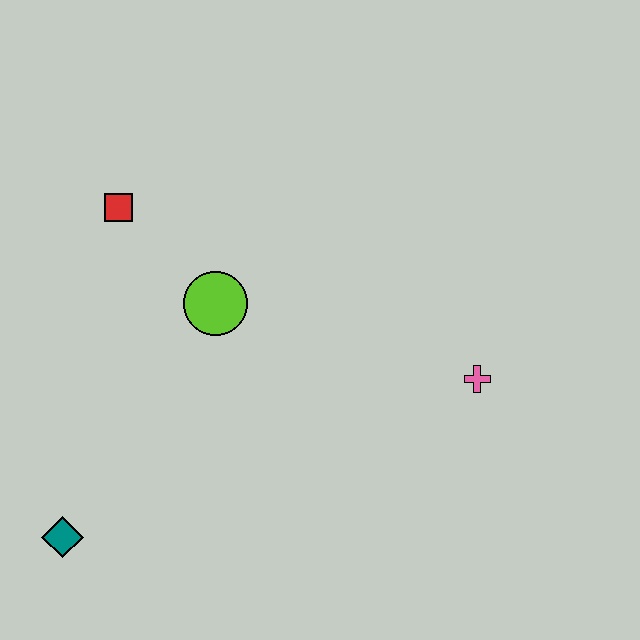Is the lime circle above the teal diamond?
Yes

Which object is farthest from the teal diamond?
The pink cross is farthest from the teal diamond.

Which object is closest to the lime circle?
The red square is closest to the lime circle.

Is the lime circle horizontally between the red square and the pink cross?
Yes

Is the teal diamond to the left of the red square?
Yes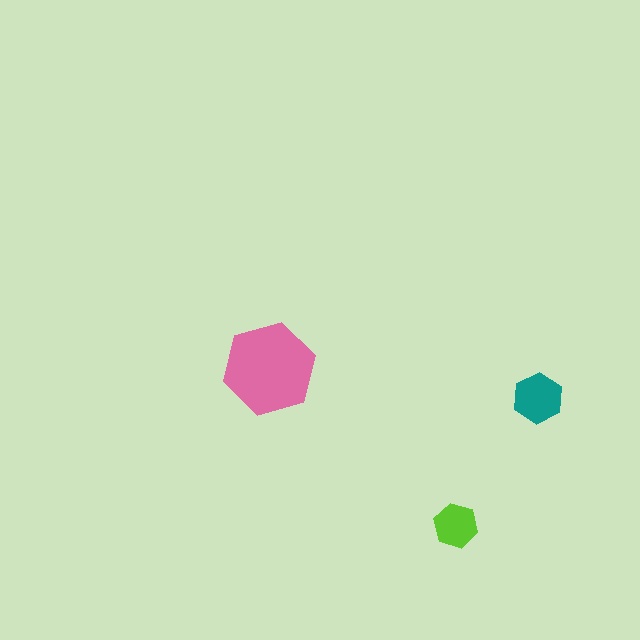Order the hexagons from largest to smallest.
the pink one, the teal one, the lime one.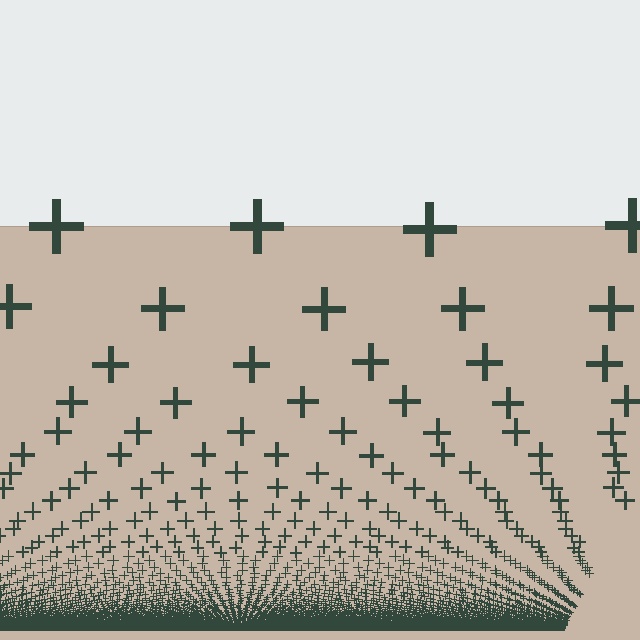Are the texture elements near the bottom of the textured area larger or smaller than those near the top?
Smaller. The gradient is inverted — elements near the bottom are smaller and denser.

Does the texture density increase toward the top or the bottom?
Density increases toward the bottom.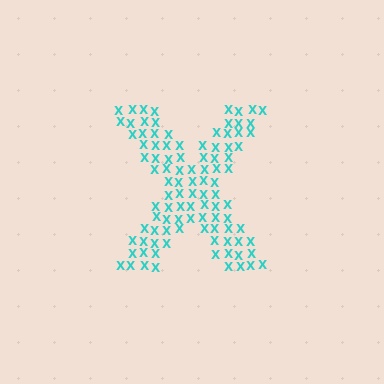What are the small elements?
The small elements are letter X's.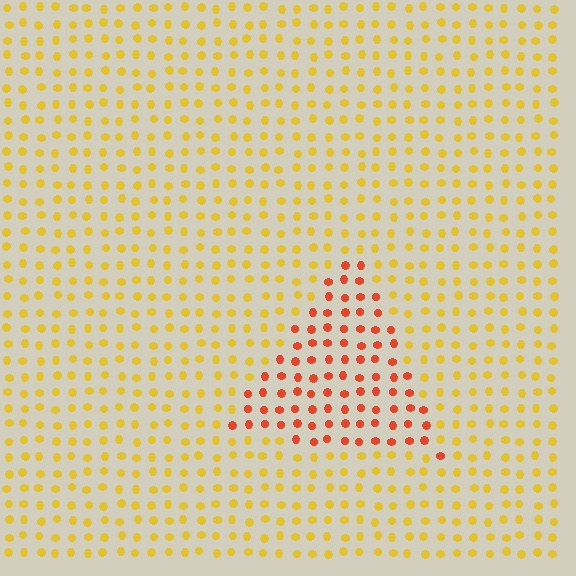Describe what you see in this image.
The image is filled with small yellow elements in a uniform arrangement. A triangle-shaped region is visible where the elements are tinted to a slightly different hue, forming a subtle color boundary.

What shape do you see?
I see a triangle.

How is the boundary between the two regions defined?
The boundary is defined purely by a slight shift in hue (about 42 degrees). Spacing, size, and orientation are identical on both sides.